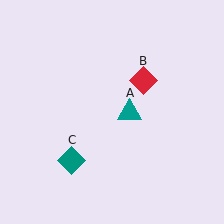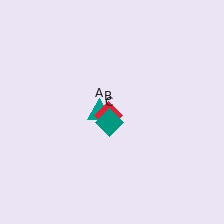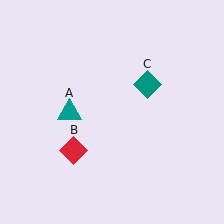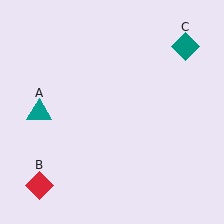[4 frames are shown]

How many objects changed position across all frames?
3 objects changed position: teal triangle (object A), red diamond (object B), teal diamond (object C).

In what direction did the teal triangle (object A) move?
The teal triangle (object A) moved left.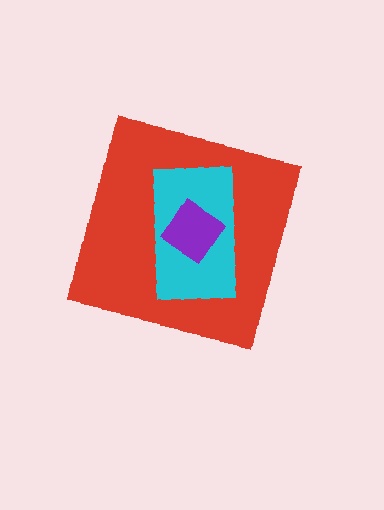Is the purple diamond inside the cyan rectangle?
Yes.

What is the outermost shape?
The red square.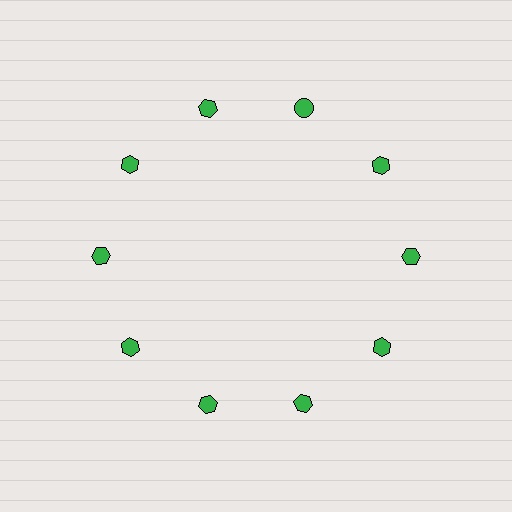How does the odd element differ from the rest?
It has a different shape: circle instead of hexagon.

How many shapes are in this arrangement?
There are 10 shapes arranged in a ring pattern.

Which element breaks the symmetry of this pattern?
The green circle at roughly the 1 o'clock position breaks the symmetry. All other shapes are green hexagons.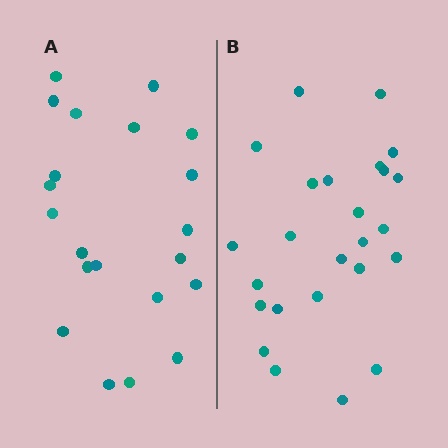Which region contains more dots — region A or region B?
Region B (the right region) has more dots.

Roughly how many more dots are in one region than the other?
Region B has about 4 more dots than region A.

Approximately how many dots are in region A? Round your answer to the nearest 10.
About 20 dots. (The exact count is 21, which rounds to 20.)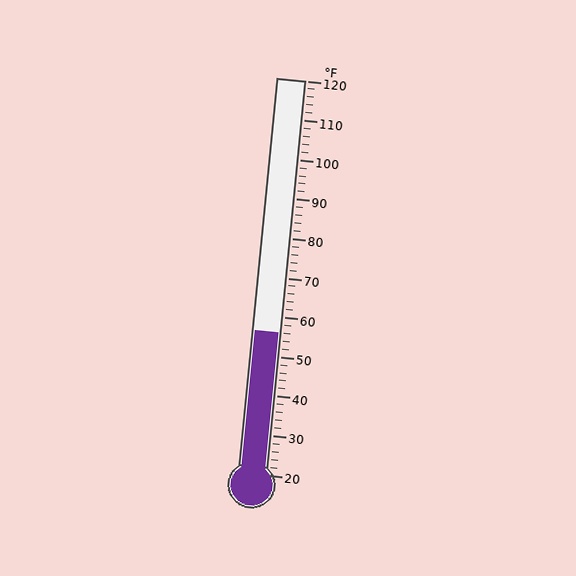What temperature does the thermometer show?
The thermometer shows approximately 56°F.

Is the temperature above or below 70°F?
The temperature is below 70°F.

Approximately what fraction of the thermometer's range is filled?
The thermometer is filled to approximately 35% of its range.